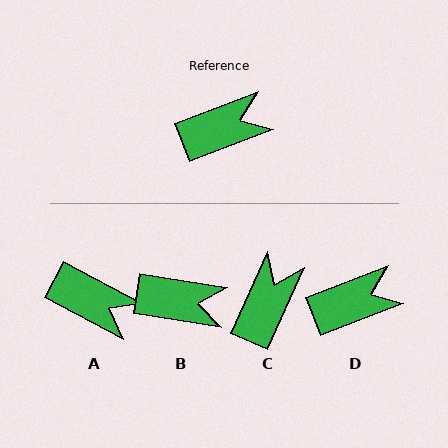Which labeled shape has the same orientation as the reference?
D.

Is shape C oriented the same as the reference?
No, it is off by about 45 degrees.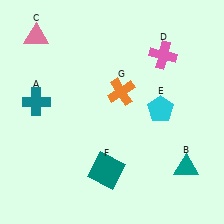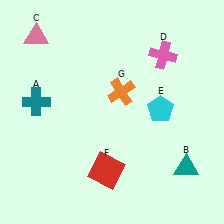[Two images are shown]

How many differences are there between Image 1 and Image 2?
There is 1 difference between the two images.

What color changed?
The square (F) changed from teal in Image 1 to red in Image 2.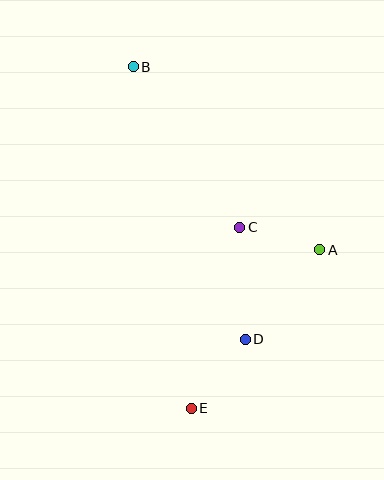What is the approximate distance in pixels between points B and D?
The distance between B and D is approximately 295 pixels.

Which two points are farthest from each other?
Points B and E are farthest from each other.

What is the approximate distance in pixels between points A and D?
The distance between A and D is approximately 116 pixels.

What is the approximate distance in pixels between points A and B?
The distance between A and B is approximately 262 pixels.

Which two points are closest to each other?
Points A and C are closest to each other.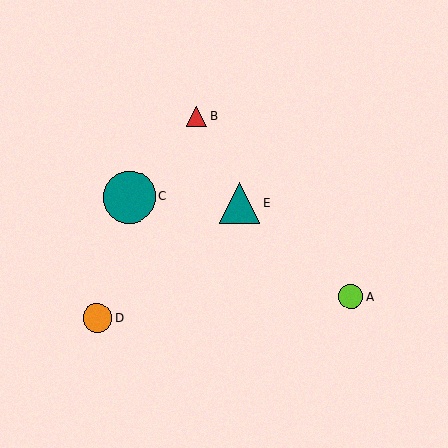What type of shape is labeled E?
Shape E is a teal triangle.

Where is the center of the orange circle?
The center of the orange circle is at (97, 318).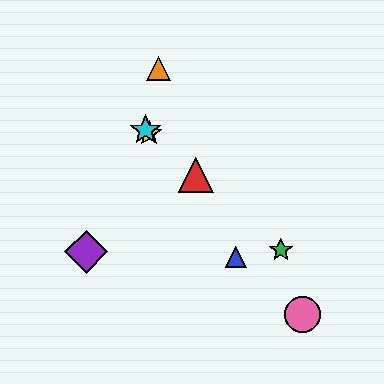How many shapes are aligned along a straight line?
4 shapes (the red triangle, the green star, the yellow star, the cyan star) are aligned along a straight line.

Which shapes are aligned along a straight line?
The red triangle, the green star, the yellow star, the cyan star are aligned along a straight line.